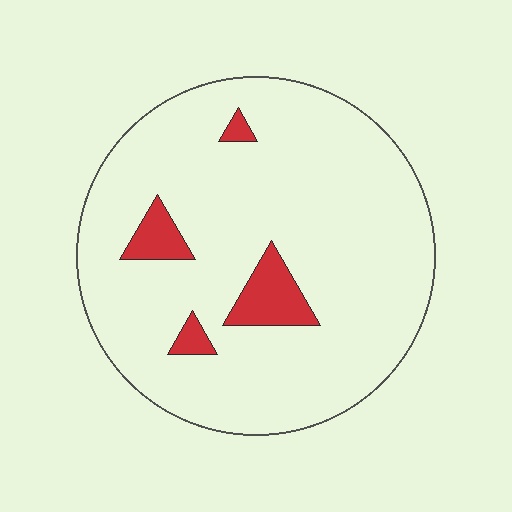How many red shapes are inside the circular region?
4.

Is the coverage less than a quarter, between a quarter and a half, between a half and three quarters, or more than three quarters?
Less than a quarter.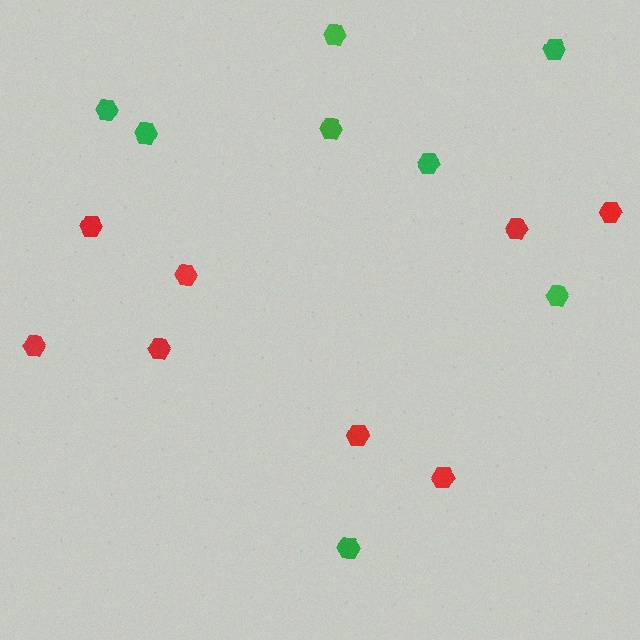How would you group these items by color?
There are 2 groups: one group of green hexagons (8) and one group of red hexagons (8).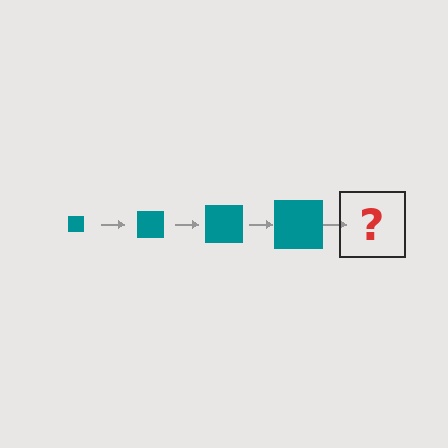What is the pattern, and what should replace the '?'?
The pattern is that the square gets progressively larger each step. The '?' should be a teal square, larger than the previous one.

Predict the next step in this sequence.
The next step is a teal square, larger than the previous one.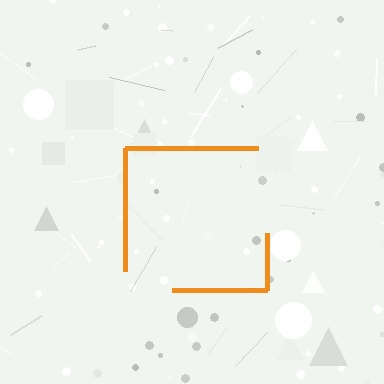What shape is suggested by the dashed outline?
The dashed outline suggests a square.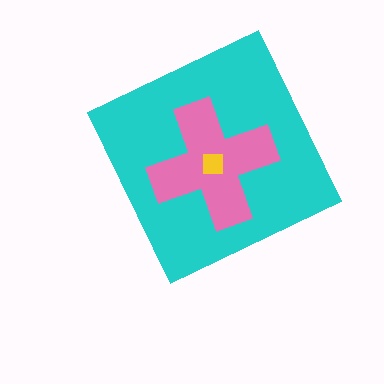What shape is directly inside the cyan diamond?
The pink cross.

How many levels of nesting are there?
3.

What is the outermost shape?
The cyan diamond.